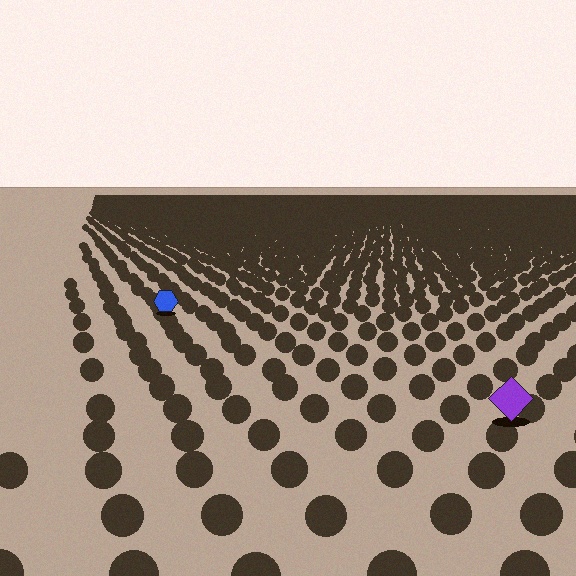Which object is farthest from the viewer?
The blue hexagon is farthest from the viewer. It appears smaller and the ground texture around it is denser.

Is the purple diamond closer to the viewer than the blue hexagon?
Yes. The purple diamond is closer — you can tell from the texture gradient: the ground texture is coarser near it.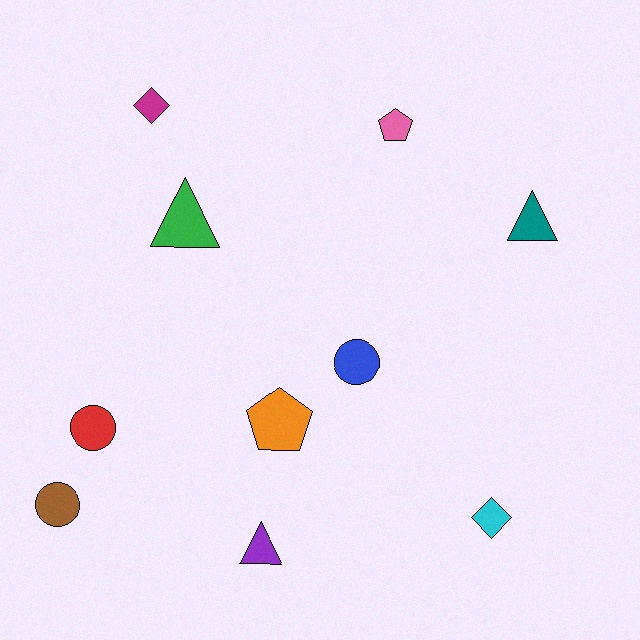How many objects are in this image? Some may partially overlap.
There are 10 objects.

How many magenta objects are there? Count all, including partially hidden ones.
There is 1 magenta object.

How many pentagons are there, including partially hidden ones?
There are 2 pentagons.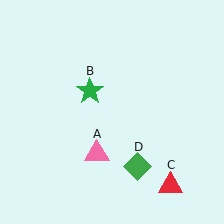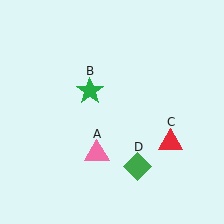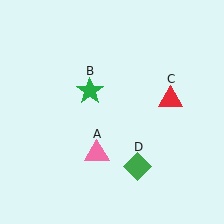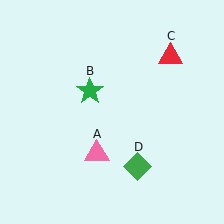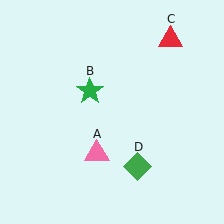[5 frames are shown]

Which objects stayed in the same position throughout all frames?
Pink triangle (object A) and green star (object B) and green diamond (object D) remained stationary.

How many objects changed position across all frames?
1 object changed position: red triangle (object C).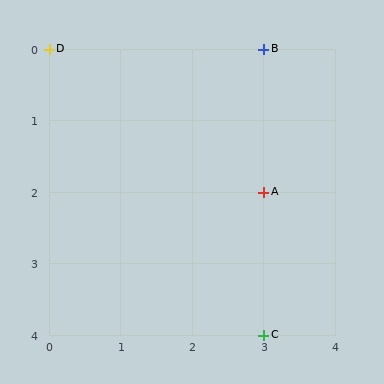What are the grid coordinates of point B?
Point B is at grid coordinates (3, 0).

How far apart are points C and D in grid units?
Points C and D are 3 columns and 4 rows apart (about 5.0 grid units diagonally).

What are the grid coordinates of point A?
Point A is at grid coordinates (3, 2).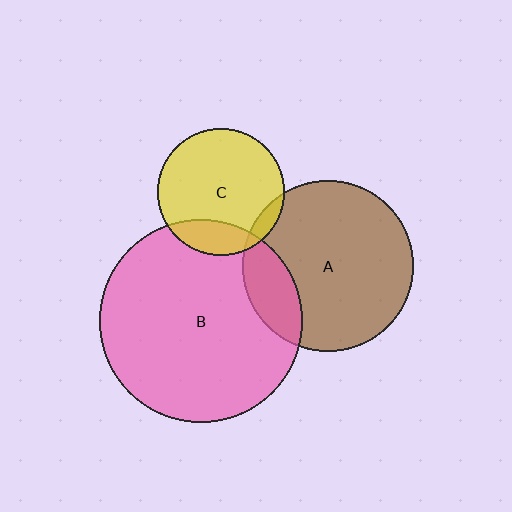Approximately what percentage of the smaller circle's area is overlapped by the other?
Approximately 20%.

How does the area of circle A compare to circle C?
Approximately 1.8 times.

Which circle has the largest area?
Circle B (pink).